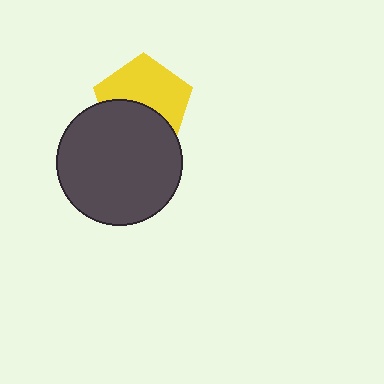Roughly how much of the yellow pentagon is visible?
About half of it is visible (roughly 58%).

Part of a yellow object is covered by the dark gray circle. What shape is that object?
It is a pentagon.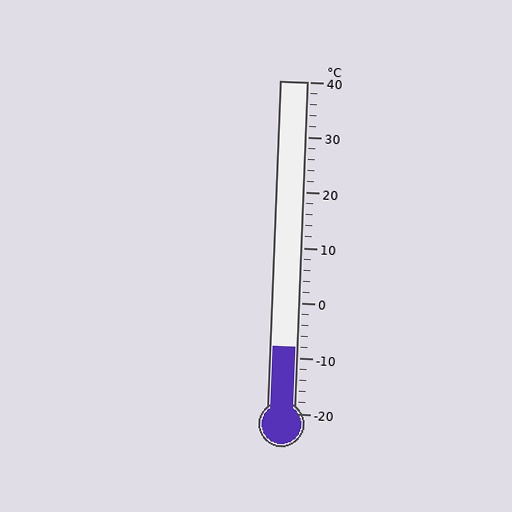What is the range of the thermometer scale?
The thermometer scale ranges from -20°C to 40°C.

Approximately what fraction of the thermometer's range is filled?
The thermometer is filled to approximately 20% of its range.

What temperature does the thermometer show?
The thermometer shows approximately -8°C.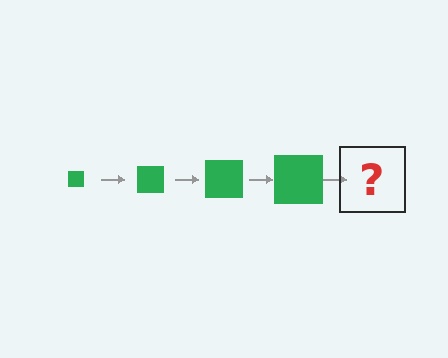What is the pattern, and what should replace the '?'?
The pattern is that the square gets progressively larger each step. The '?' should be a green square, larger than the previous one.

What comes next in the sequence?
The next element should be a green square, larger than the previous one.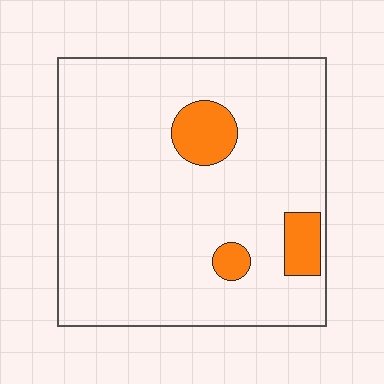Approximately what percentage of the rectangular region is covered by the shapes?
Approximately 10%.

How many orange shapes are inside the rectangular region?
3.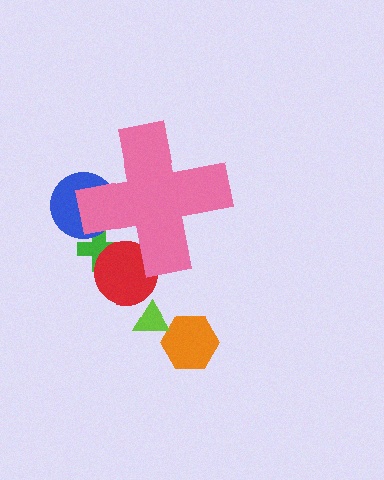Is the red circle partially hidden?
Yes, the red circle is partially hidden behind the pink cross.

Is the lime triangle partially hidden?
No, the lime triangle is fully visible.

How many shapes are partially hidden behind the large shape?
3 shapes are partially hidden.